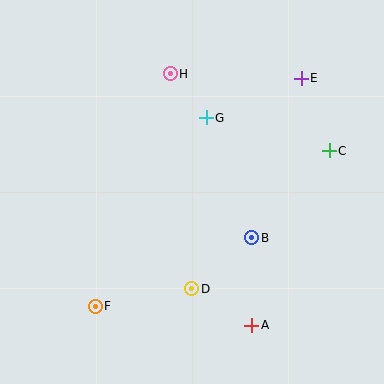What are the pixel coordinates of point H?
Point H is at (170, 74).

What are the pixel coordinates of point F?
Point F is at (95, 306).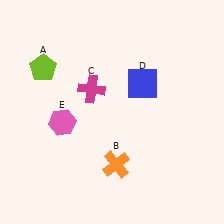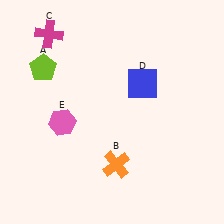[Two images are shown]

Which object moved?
The magenta cross (C) moved up.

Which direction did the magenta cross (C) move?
The magenta cross (C) moved up.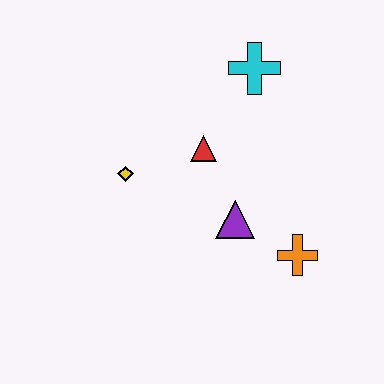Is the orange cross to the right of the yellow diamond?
Yes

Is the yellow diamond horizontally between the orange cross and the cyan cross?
No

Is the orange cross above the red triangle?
No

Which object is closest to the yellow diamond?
The red triangle is closest to the yellow diamond.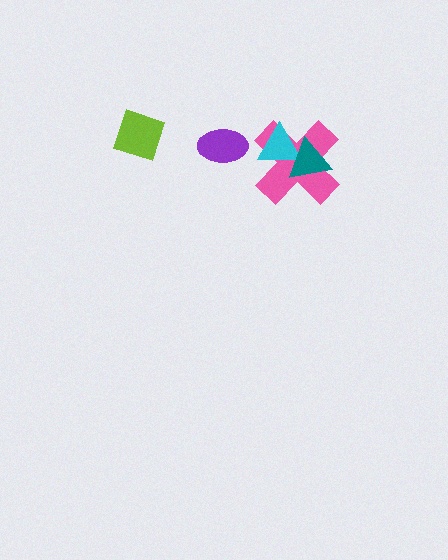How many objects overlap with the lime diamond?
0 objects overlap with the lime diamond.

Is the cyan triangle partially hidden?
Yes, it is partially covered by another shape.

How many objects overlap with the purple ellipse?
0 objects overlap with the purple ellipse.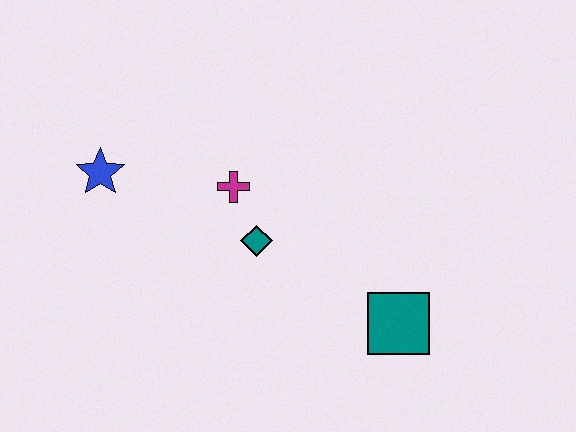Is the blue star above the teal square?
Yes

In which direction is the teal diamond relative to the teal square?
The teal diamond is to the left of the teal square.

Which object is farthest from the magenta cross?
The teal square is farthest from the magenta cross.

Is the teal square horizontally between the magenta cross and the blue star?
No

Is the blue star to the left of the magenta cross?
Yes